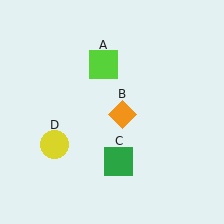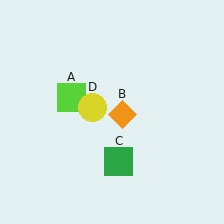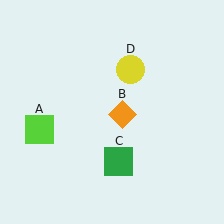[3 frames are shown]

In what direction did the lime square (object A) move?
The lime square (object A) moved down and to the left.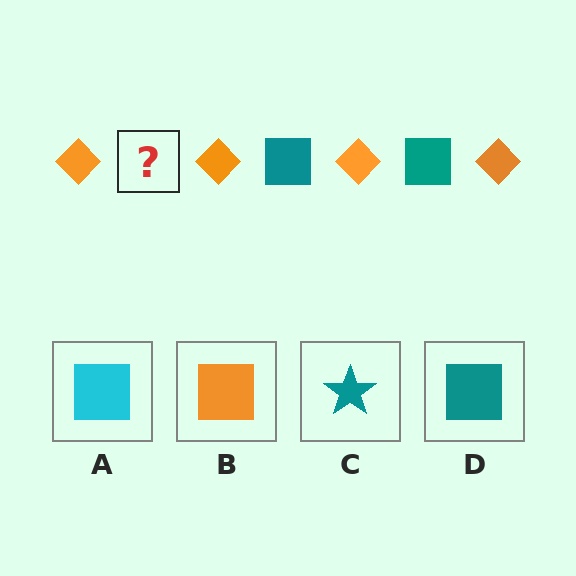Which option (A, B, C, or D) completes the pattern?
D.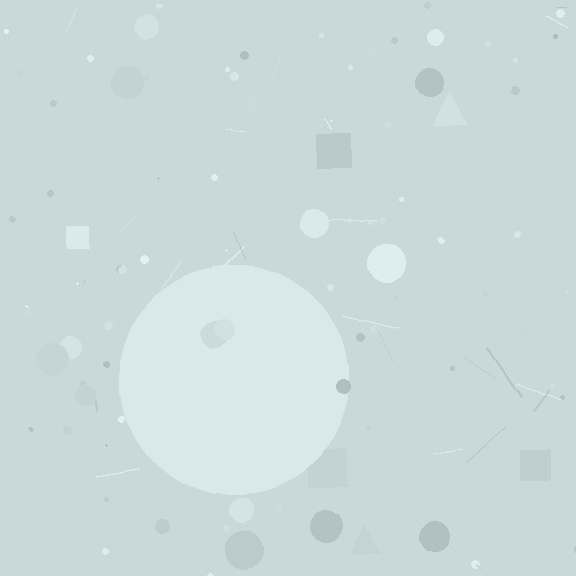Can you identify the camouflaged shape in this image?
The camouflaged shape is a circle.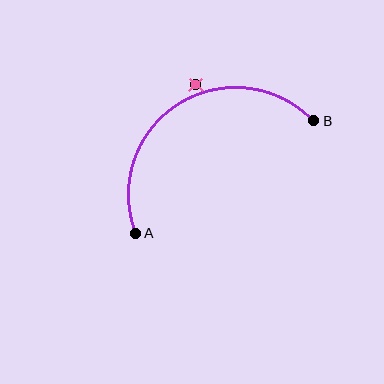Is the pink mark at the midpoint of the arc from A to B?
No — the pink mark does not lie on the arc at all. It sits slightly outside the curve.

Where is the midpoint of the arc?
The arc midpoint is the point on the curve farthest from the straight line joining A and B. It sits above that line.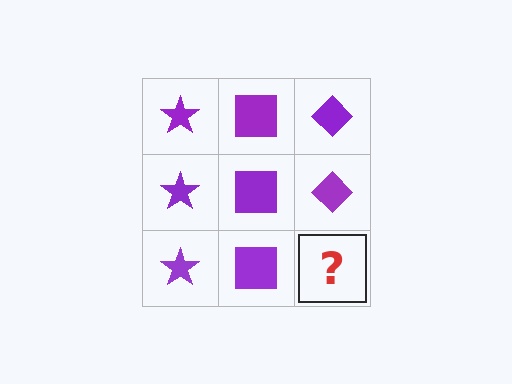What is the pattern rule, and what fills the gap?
The rule is that each column has a consistent shape. The gap should be filled with a purple diamond.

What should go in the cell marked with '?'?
The missing cell should contain a purple diamond.